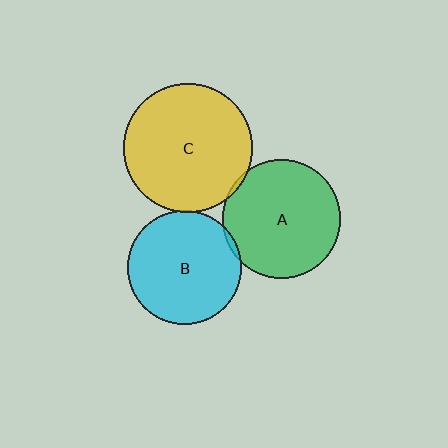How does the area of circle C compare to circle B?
Approximately 1.3 times.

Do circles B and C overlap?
Yes.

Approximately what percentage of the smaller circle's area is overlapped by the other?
Approximately 5%.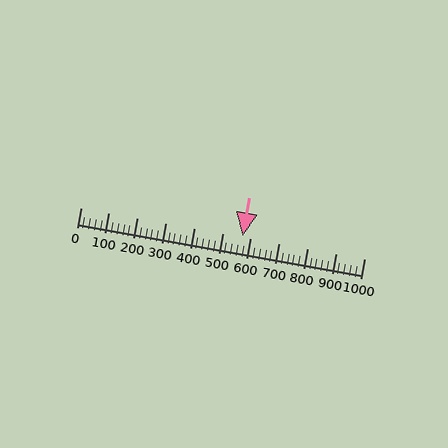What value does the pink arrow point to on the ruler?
The pink arrow points to approximately 570.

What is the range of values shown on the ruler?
The ruler shows values from 0 to 1000.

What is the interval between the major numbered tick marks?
The major tick marks are spaced 100 units apart.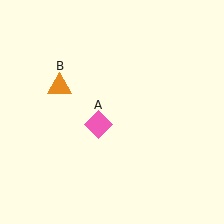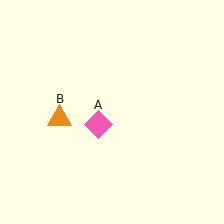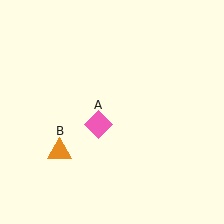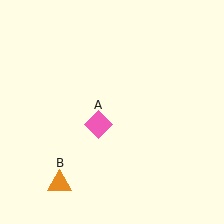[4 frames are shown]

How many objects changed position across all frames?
1 object changed position: orange triangle (object B).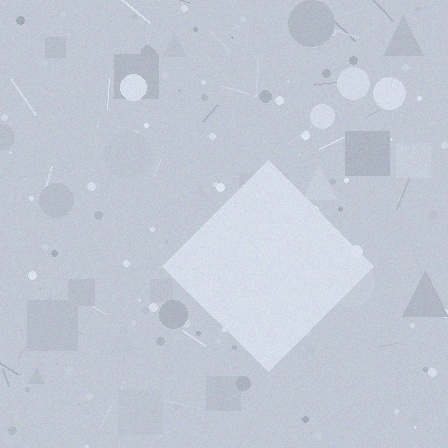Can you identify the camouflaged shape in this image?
The camouflaged shape is a diamond.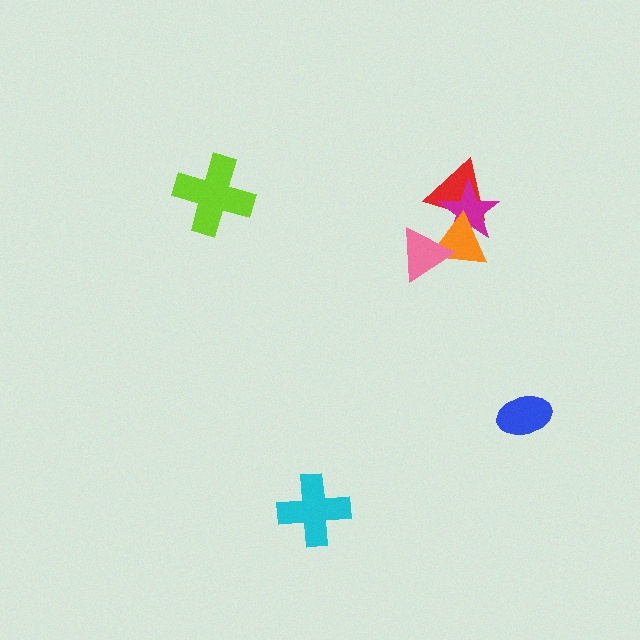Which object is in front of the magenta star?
The orange triangle is in front of the magenta star.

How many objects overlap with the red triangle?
2 objects overlap with the red triangle.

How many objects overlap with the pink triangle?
1 object overlaps with the pink triangle.